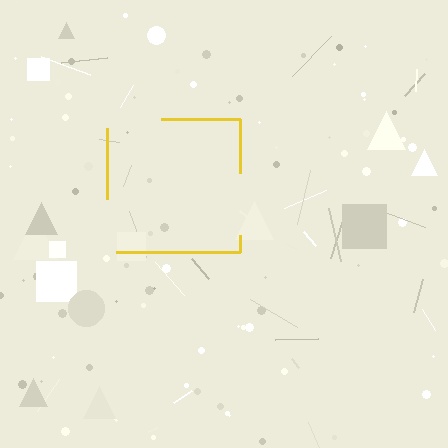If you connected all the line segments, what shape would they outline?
They would outline a square.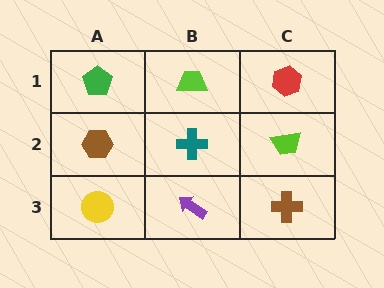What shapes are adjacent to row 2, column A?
A green pentagon (row 1, column A), a yellow circle (row 3, column A), a teal cross (row 2, column B).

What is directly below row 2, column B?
A purple arrow.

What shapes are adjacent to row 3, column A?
A brown hexagon (row 2, column A), a purple arrow (row 3, column B).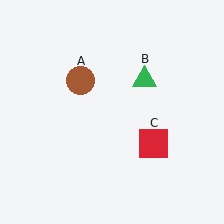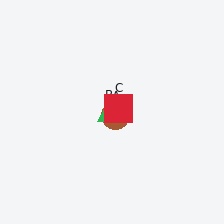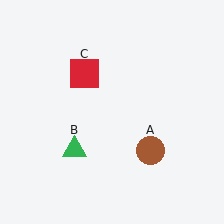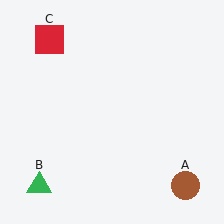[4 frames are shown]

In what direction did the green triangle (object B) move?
The green triangle (object B) moved down and to the left.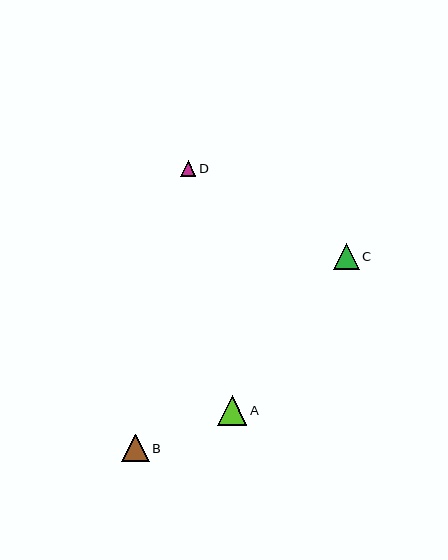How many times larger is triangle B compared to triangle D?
Triangle B is approximately 1.8 times the size of triangle D.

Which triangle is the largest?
Triangle A is the largest with a size of approximately 29 pixels.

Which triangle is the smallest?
Triangle D is the smallest with a size of approximately 15 pixels.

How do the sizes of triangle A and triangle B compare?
Triangle A and triangle B are approximately the same size.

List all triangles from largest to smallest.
From largest to smallest: A, B, C, D.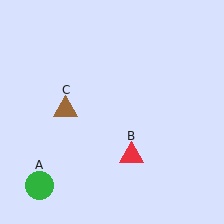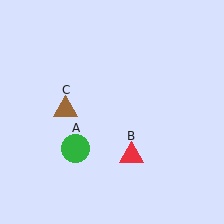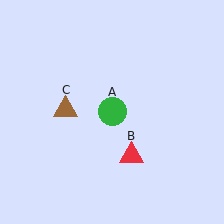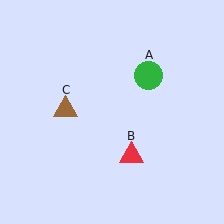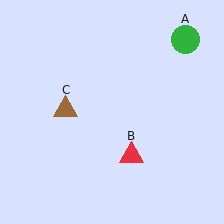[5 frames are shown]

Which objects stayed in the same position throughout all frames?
Red triangle (object B) and brown triangle (object C) remained stationary.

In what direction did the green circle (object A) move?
The green circle (object A) moved up and to the right.